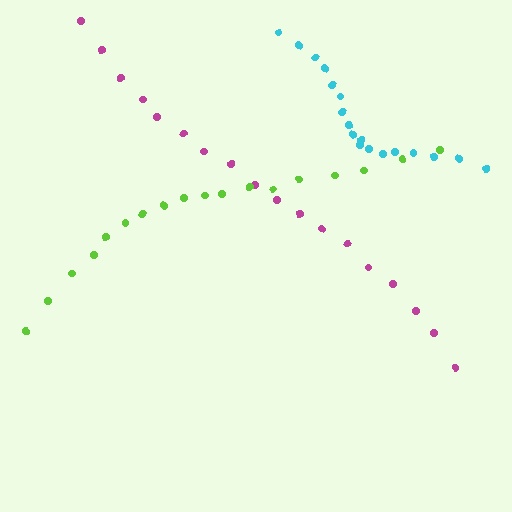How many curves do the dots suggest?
There are 3 distinct paths.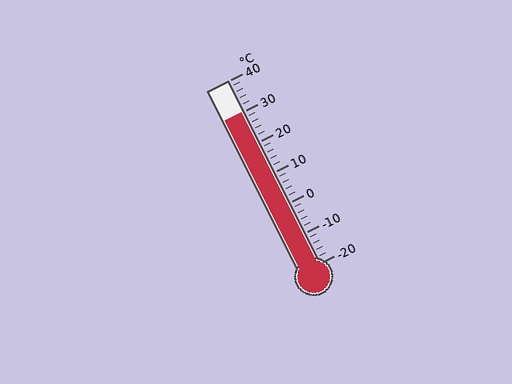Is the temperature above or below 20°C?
The temperature is above 20°C.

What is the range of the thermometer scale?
The thermometer scale ranges from -20°C to 40°C.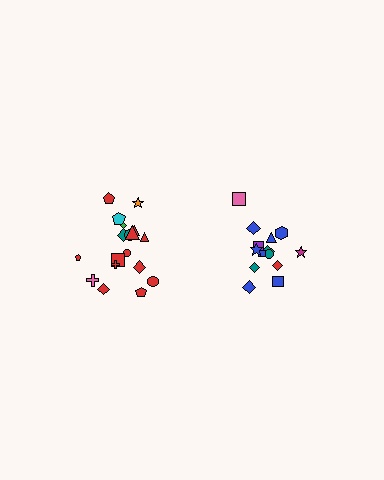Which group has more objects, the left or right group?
The left group.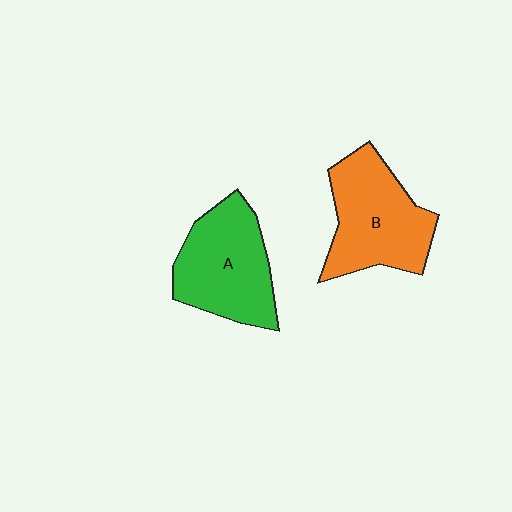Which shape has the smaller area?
Shape A (green).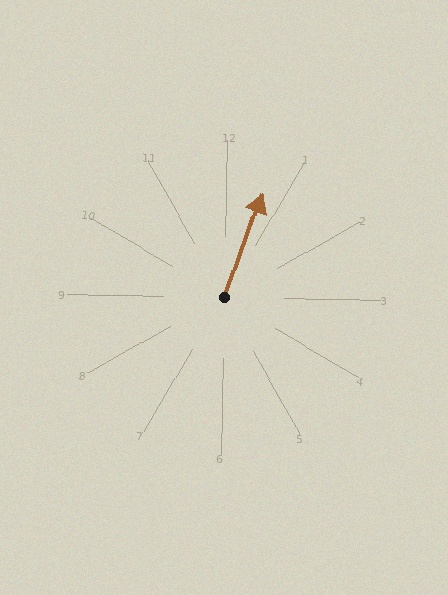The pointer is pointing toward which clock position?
Roughly 1 o'clock.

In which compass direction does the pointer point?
North.